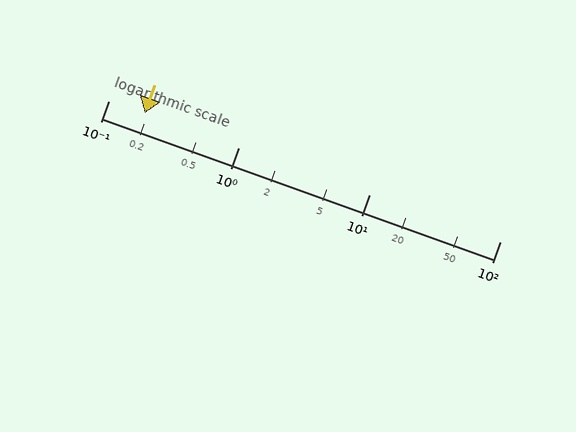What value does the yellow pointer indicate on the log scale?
The pointer indicates approximately 0.19.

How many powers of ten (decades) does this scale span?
The scale spans 3 decades, from 0.1 to 100.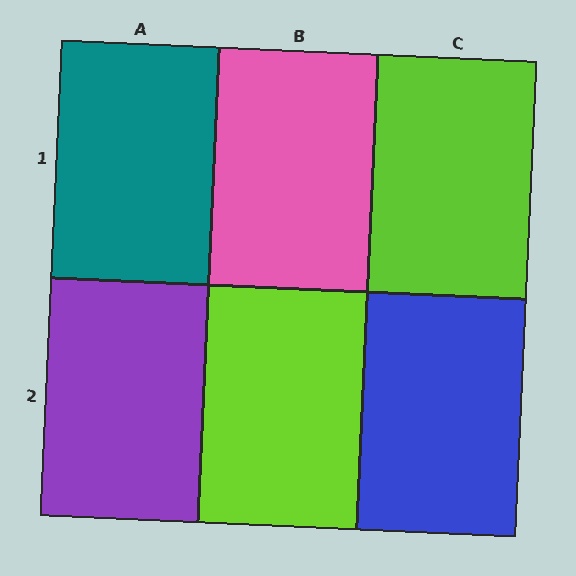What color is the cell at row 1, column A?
Teal.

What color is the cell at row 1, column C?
Lime.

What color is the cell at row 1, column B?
Pink.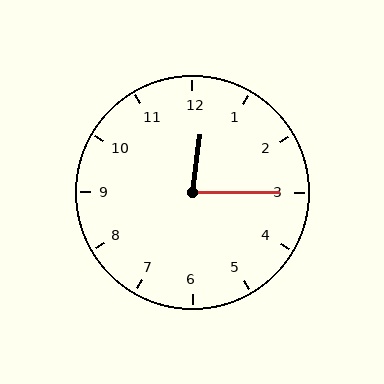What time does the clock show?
12:15.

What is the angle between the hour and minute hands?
Approximately 82 degrees.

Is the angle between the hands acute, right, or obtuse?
It is acute.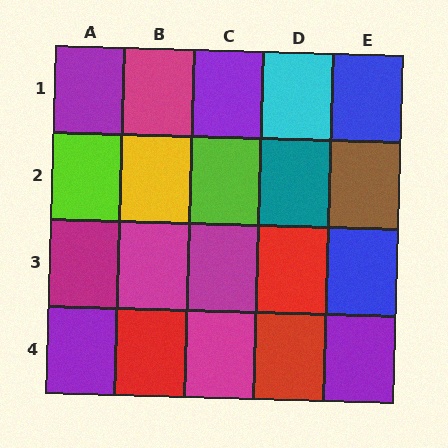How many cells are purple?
4 cells are purple.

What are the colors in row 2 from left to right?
Lime, yellow, lime, teal, brown.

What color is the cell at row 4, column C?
Magenta.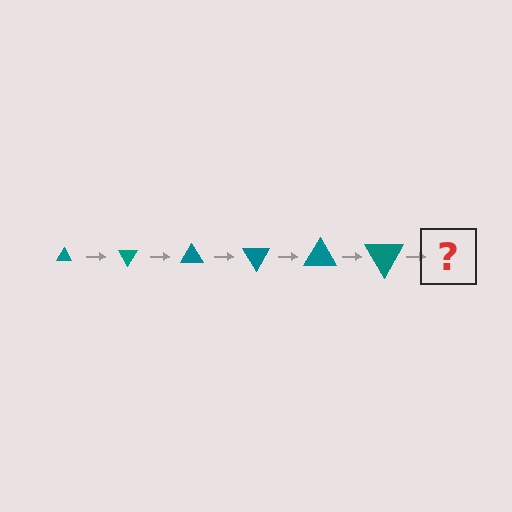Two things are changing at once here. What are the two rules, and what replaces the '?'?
The two rules are that the triangle grows larger each step and it rotates 60 degrees each step. The '?' should be a triangle, larger than the previous one and rotated 360 degrees from the start.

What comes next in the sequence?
The next element should be a triangle, larger than the previous one and rotated 360 degrees from the start.